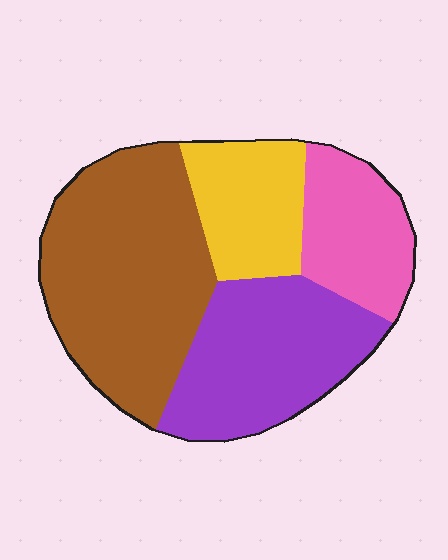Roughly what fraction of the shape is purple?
Purple takes up between a quarter and a half of the shape.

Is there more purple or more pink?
Purple.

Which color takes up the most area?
Brown, at roughly 40%.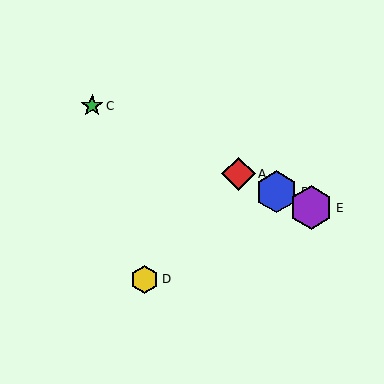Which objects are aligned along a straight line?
Objects A, B, C, E are aligned along a straight line.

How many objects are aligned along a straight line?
4 objects (A, B, C, E) are aligned along a straight line.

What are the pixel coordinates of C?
Object C is at (92, 106).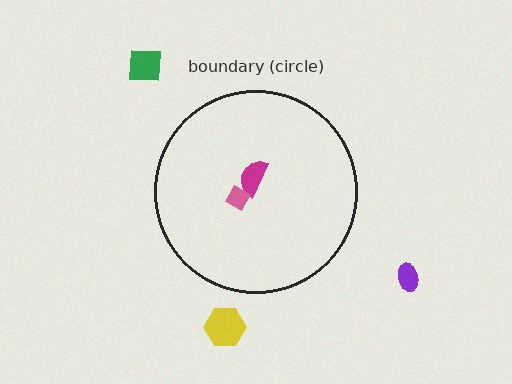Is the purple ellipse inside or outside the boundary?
Outside.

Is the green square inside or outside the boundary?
Outside.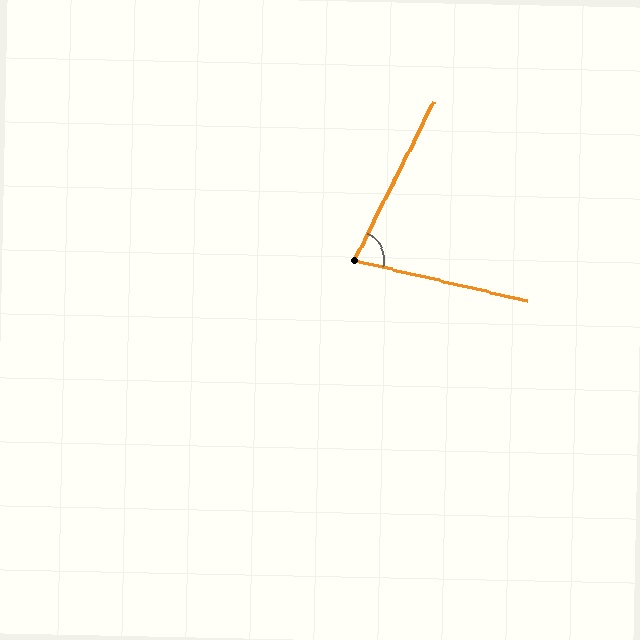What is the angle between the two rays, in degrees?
Approximately 77 degrees.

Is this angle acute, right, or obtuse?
It is acute.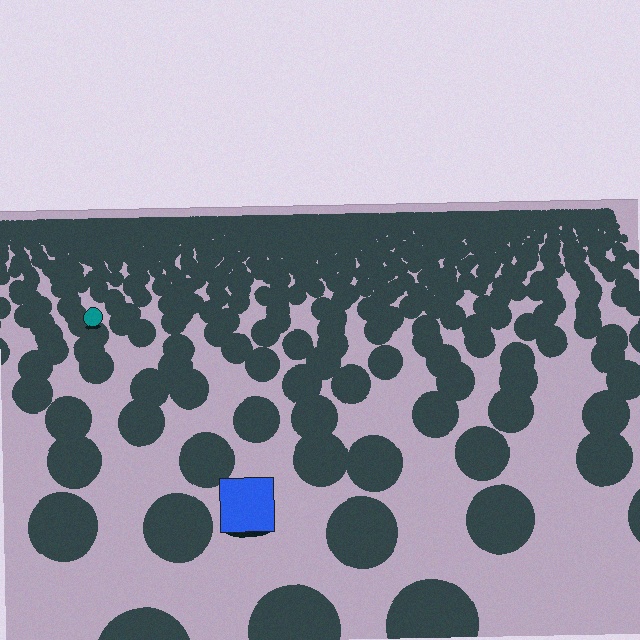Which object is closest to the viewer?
The blue square is closest. The texture marks near it are larger and more spread out.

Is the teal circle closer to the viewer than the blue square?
No. The blue square is closer — you can tell from the texture gradient: the ground texture is coarser near it.